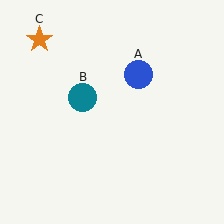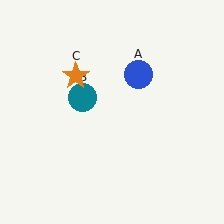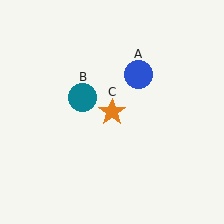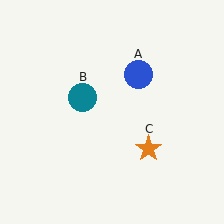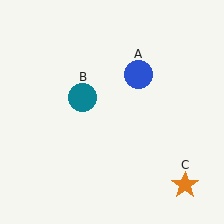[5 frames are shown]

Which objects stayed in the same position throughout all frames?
Blue circle (object A) and teal circle (object B) remained stationary.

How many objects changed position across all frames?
1 object changed position: orange star (object C).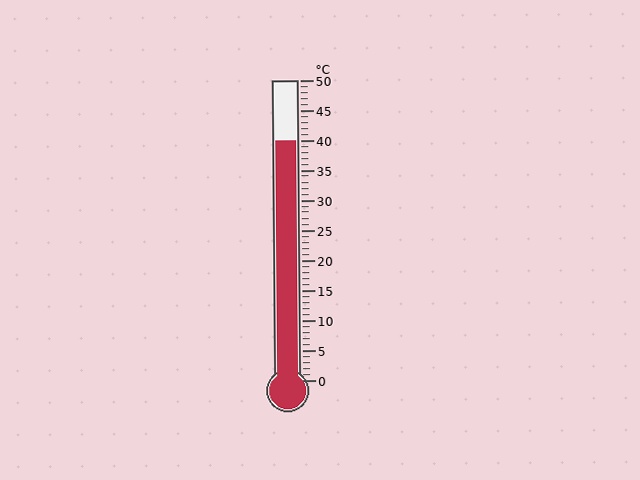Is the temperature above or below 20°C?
The temperature is above 20°C.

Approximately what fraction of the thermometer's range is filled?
The thermometer is filled to approximately 80% of its range.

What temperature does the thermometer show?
The thermometer shows approximately 40°C.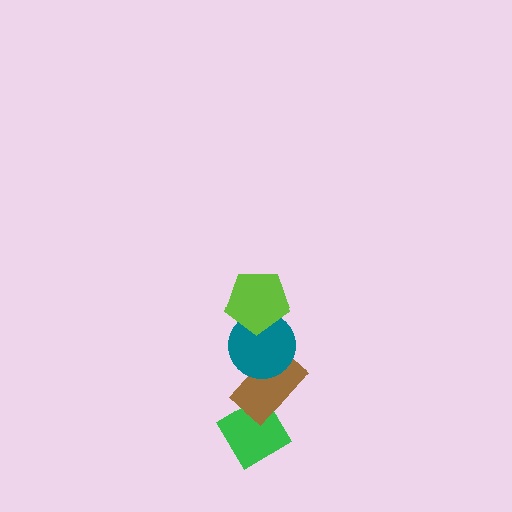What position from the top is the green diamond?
The green diamond is 4th from the top.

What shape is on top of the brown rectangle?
The teal circle is on top of the brown rectangle.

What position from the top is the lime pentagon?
The lime pentagon is 1st from the top.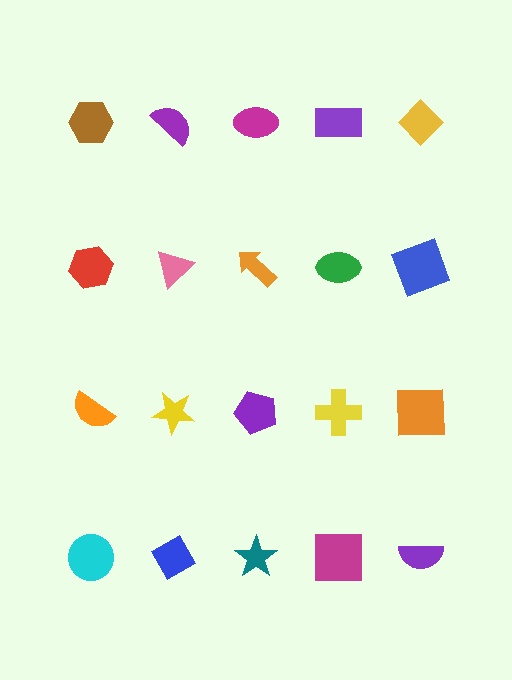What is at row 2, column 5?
A blue square.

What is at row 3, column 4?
A yellow cross.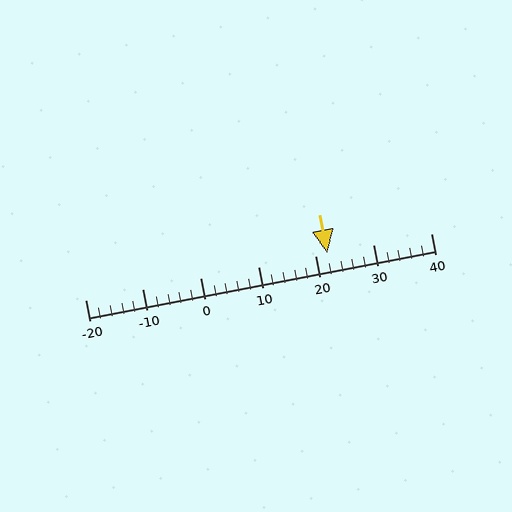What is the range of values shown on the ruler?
The ruler shows values from -20 to 40.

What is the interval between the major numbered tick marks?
The major tick marks are spaced 10 units apart.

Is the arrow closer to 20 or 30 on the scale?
The arrow is closer to 20.